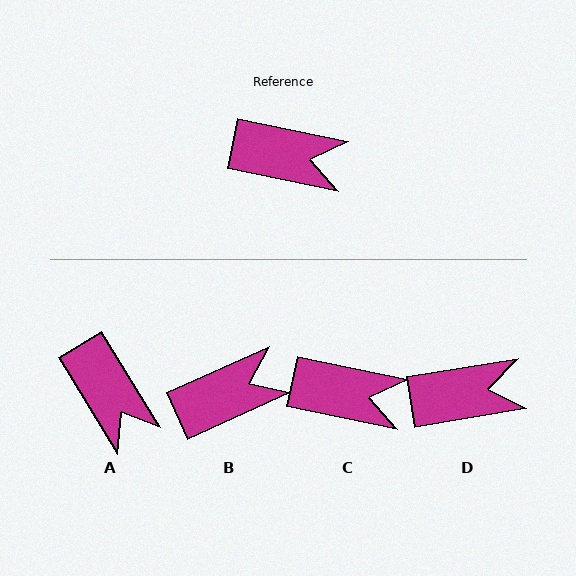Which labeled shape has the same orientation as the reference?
C.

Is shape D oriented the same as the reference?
No, it is off by about 21 degrees.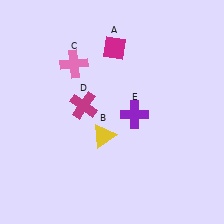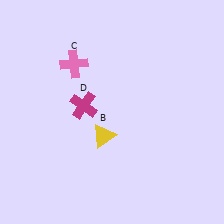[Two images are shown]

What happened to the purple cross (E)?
The purple cross (E) was removed in Image 2. It was in the bottom-right area of Image 1.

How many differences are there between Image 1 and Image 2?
There are 2 differences between the two images.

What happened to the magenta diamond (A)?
The magenta diamond (A) was removed in Image 2. It was in the top-right area of Image 1.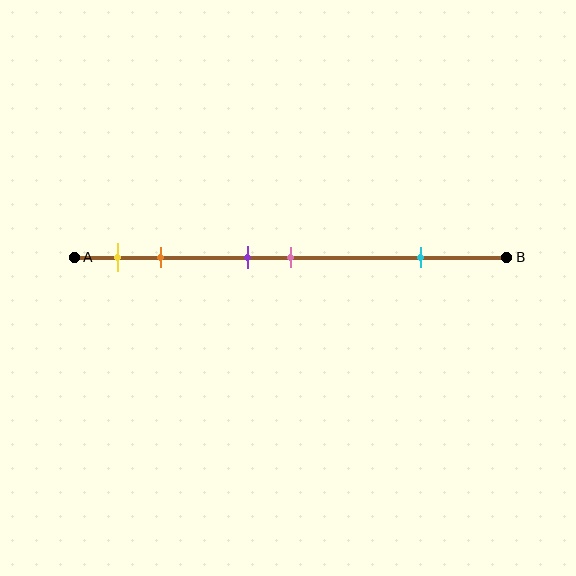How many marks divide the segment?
There are 5 marks dividing the segment.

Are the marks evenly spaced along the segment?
No, the marks are not evenly spaced.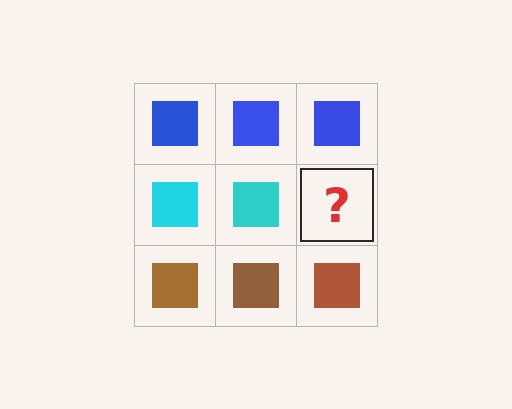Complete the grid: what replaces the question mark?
The question mark should be replaced with a cyan square.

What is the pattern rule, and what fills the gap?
The rule is that each row has a consistent color. The gap should be filled with a cyan square.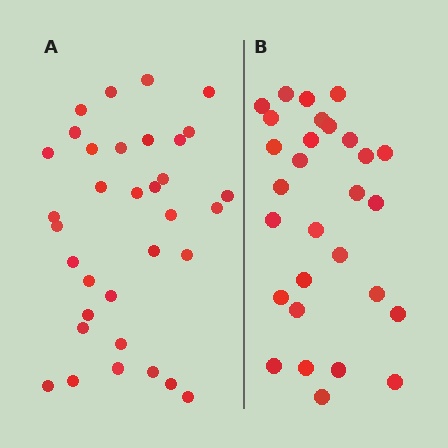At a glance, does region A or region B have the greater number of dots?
Region A (the left region) has more dots.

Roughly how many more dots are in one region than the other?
Region A has about 5 more dots than region B.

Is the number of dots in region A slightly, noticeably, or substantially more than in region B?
Region A has only slightly more — the two regions are fairly close. The ratio is roughly 1.2 to 1.